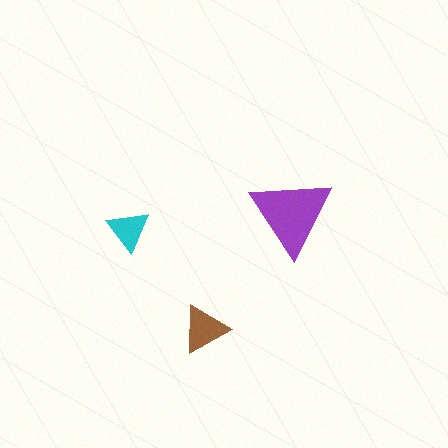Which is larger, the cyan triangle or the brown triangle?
The brown one.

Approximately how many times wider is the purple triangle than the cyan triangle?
About 2 times wider.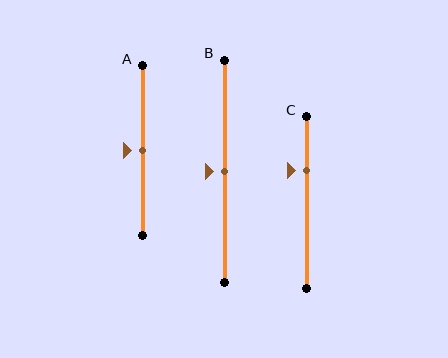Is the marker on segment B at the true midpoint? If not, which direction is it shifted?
Yes, the marker on segment B is at the true midpoint.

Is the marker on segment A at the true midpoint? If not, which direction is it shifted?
Yes, the marker on segment A is at the true midpoint.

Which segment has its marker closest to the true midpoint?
Segment A has its marker closest to the true midpoint.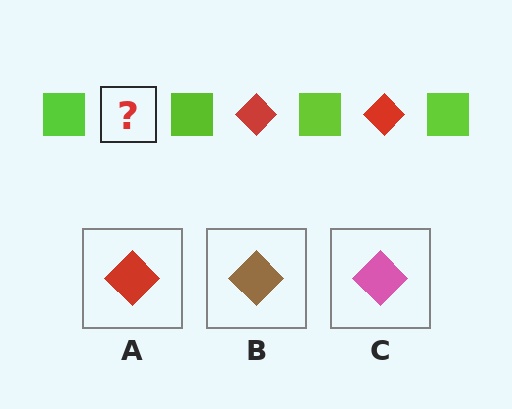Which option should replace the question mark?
Option A.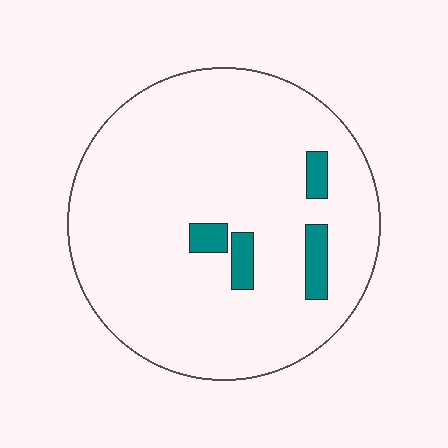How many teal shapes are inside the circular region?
4.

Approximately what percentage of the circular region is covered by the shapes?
Approximately 5%.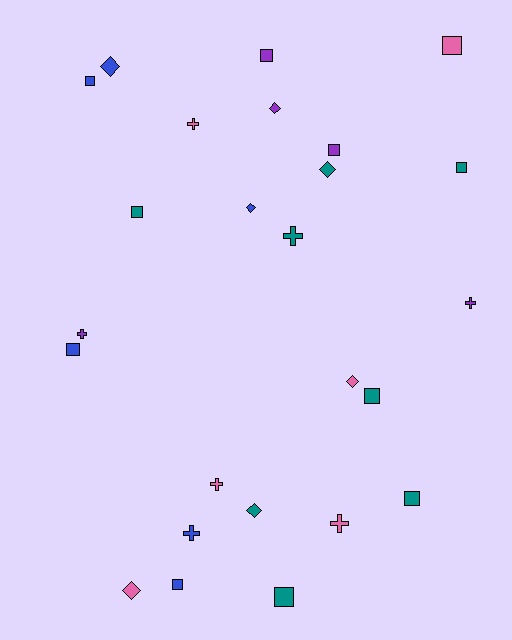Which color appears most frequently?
Teal, with 8 objects.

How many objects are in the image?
There are 25 objects.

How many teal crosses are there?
There is 1 teal cross.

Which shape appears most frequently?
Square, with 11 objects.